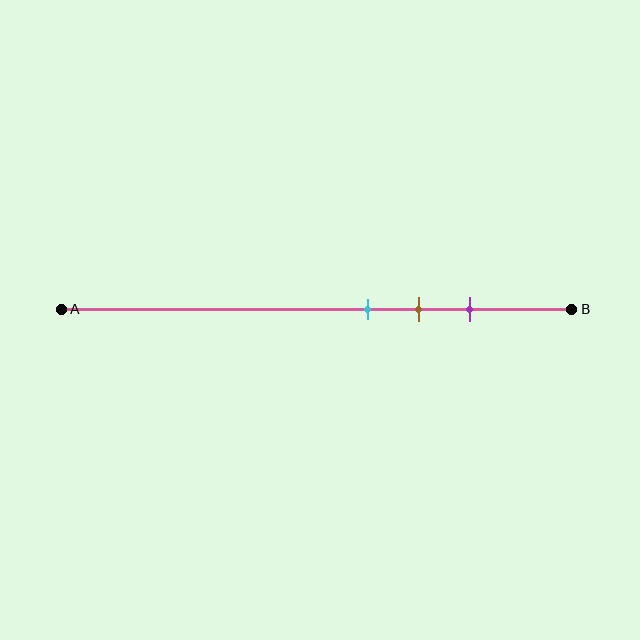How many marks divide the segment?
There are 3 marks dividing the segment.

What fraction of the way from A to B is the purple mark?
The purple mark is approximately 80% (0.8) of the way from A to B.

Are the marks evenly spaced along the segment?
Yes, the marks are approximately evenly spaced.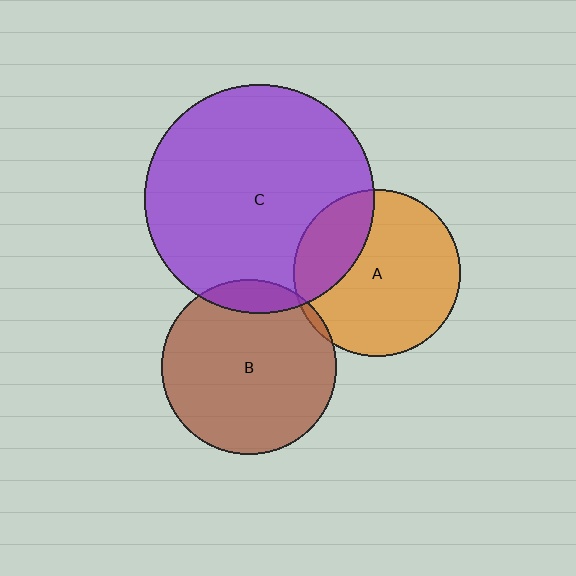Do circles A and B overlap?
Yes.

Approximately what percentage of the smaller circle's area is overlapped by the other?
Approximately 5%.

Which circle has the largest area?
Circle C (purple).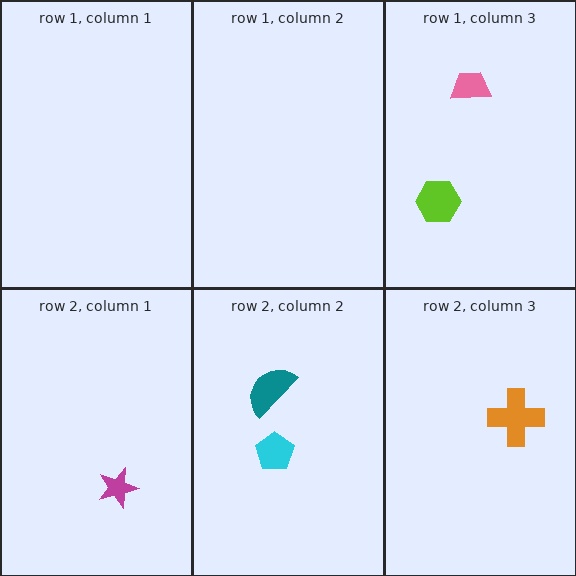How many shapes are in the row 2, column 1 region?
1.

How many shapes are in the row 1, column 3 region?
2.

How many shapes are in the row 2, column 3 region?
1.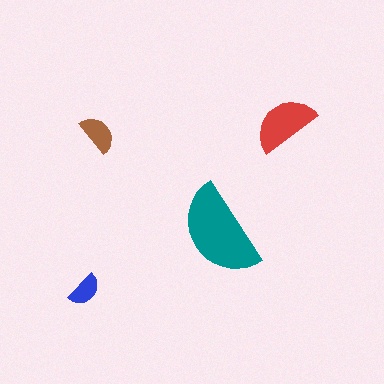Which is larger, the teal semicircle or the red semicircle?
The teal one.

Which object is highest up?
The red semicircle is topmost.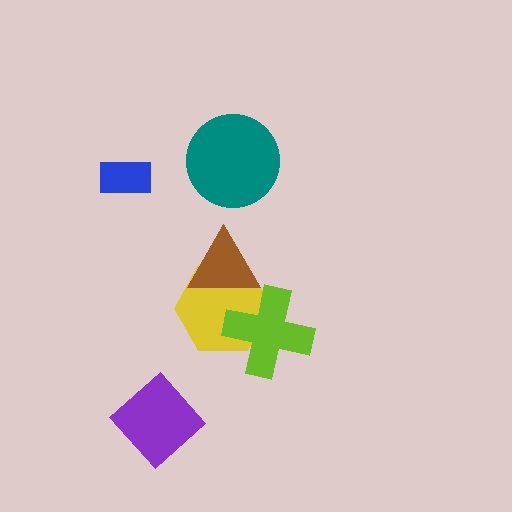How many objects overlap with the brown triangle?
1 object overlaps with the brown triangle.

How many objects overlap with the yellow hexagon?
2 objects overlap with the yellow hexagon.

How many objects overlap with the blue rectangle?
0 objects overlap with the blue rectangle.